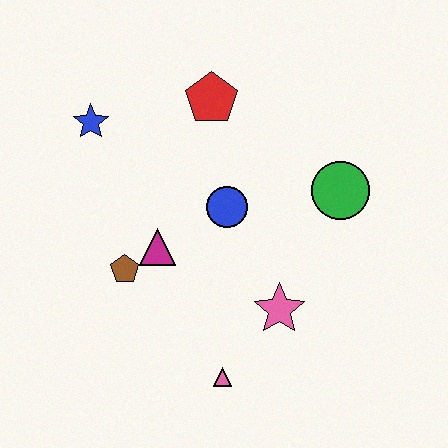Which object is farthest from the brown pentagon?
The green circle is farthest from the brown pentagon.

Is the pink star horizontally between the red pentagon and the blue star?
No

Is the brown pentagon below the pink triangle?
No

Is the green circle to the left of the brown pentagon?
No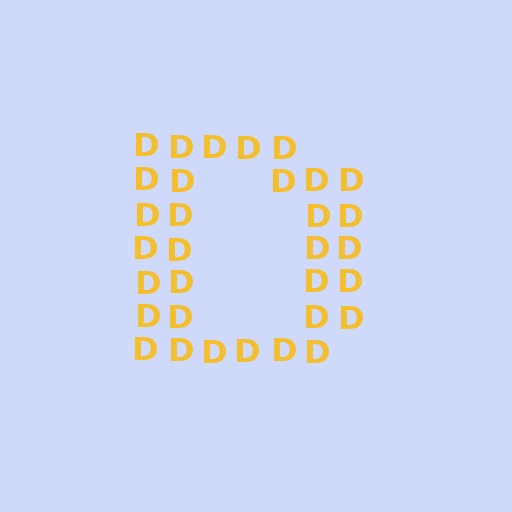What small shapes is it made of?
It is made of small letter D's.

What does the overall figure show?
The overall figure shows the letter D.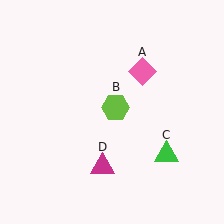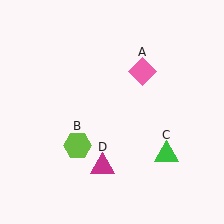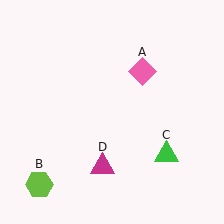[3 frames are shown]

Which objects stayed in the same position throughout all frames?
Pink diamond (object A) and green triangle (object C) and magenta triangle (object D) remained stationary.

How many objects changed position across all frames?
1 object changed position: lime hexagon (object B).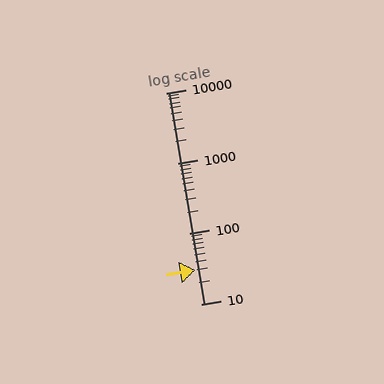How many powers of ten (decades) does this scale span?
The scale spans 3 decades, from 10 to 10000.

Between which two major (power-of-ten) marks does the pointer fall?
The pointer is between 10 and 100.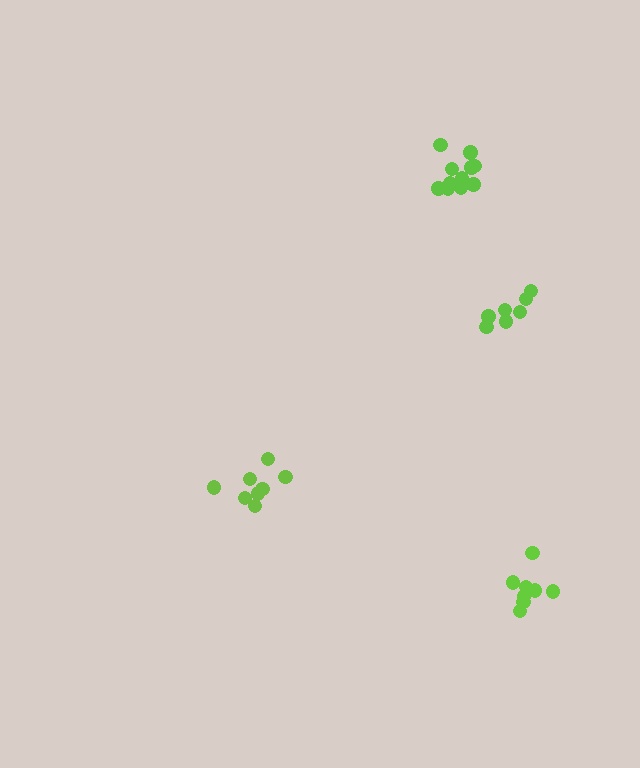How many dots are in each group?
Group 1: 7 dots, Group 2: 11 dots, Group 3: 9 dots, Group 4: 8 dots (35 total).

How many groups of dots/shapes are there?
There are 4 groups.